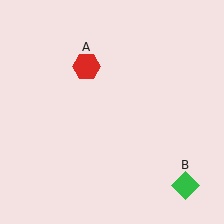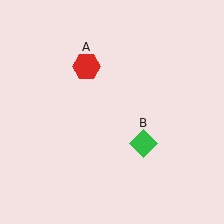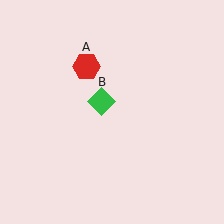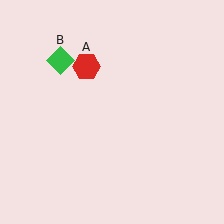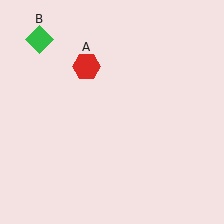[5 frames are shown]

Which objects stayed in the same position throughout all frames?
Red hexagon (object A) remained stationary.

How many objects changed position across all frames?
1 object changed position: green diamond (object B).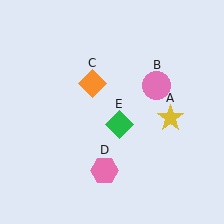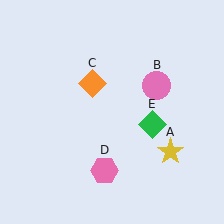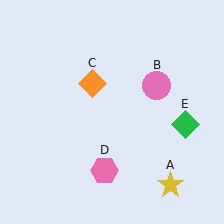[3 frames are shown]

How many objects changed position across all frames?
2 objects changed position: yellow star (object A), green diamond (object E).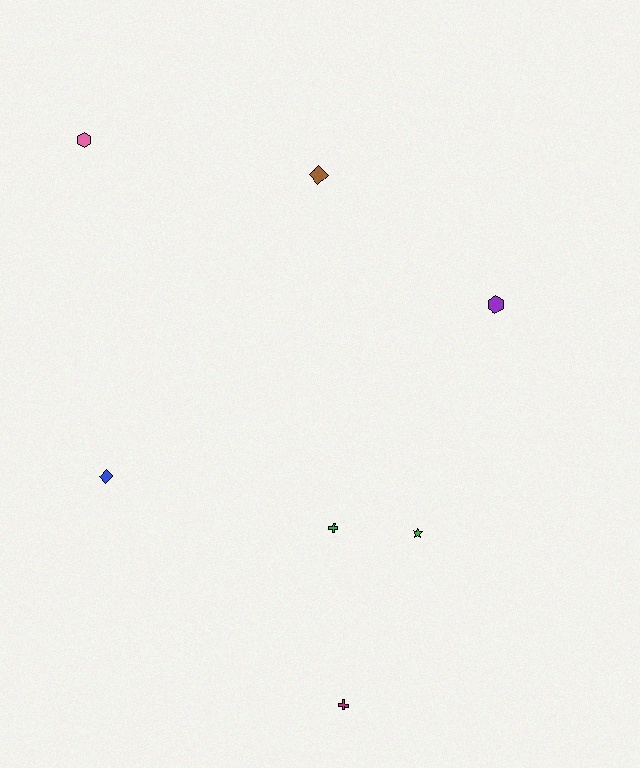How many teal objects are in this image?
There are no teal objects.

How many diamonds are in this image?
There are 2 diamonds.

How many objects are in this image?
There are 7 objects.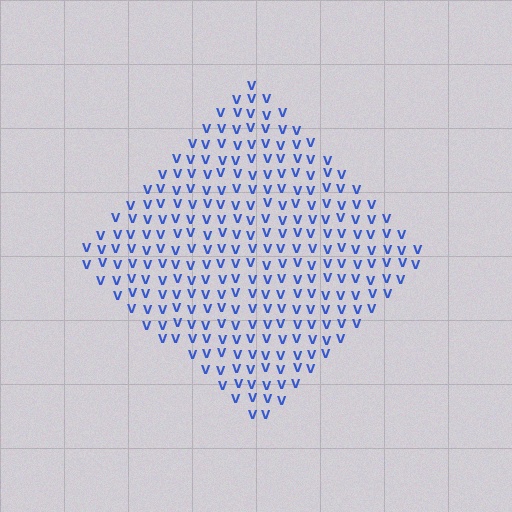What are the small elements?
The small elements are letter V's.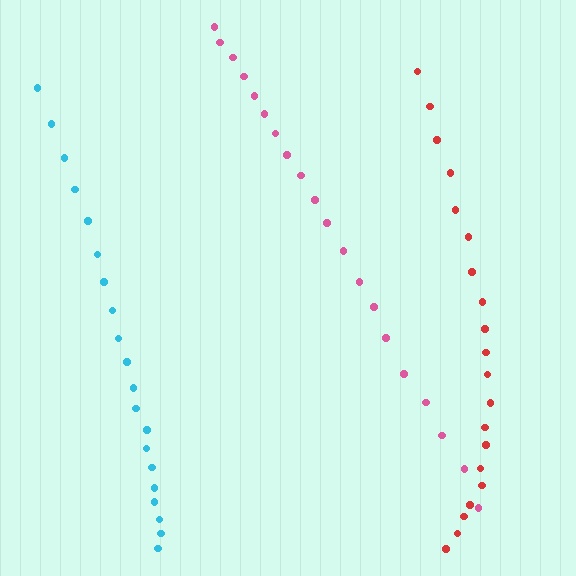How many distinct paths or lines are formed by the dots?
There are 3 distinct paths.